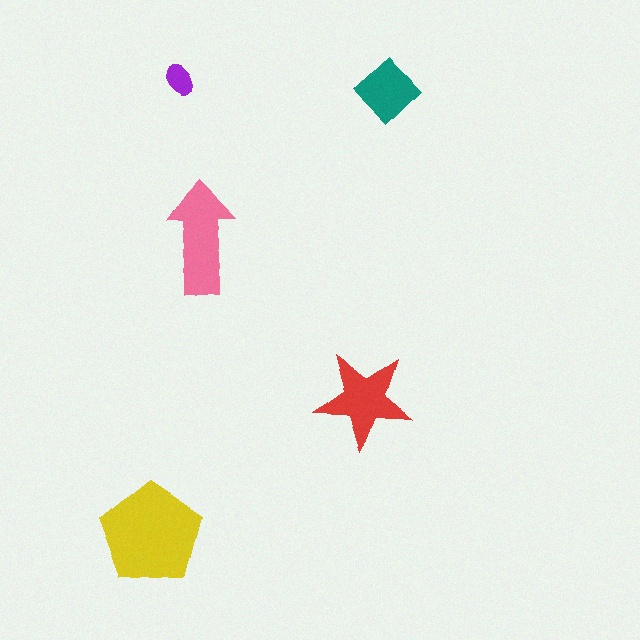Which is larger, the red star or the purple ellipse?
The red star.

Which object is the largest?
The yellow pentagon.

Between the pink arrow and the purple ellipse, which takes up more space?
The pink arrow.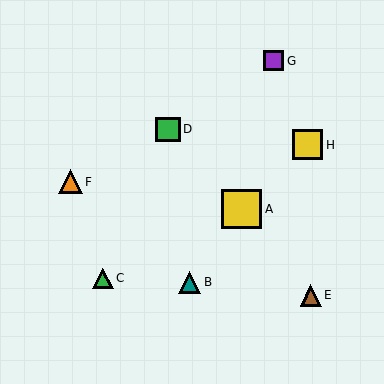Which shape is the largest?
The yellow square (labeled A) is the largest.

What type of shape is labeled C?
Shape C is a green triangle.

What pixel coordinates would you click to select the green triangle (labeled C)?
Click at (103, 278) to select the green triangle C.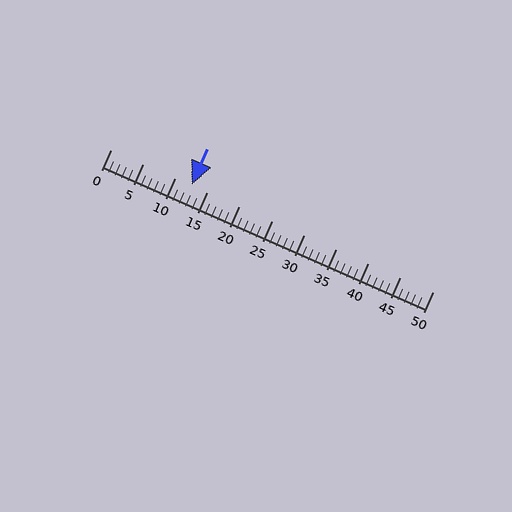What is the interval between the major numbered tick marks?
The major tick marks are spaced 5 units apart.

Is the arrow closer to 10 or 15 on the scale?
The arrow is closer to 15.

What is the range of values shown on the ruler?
The ruler shows values from 0 to 50.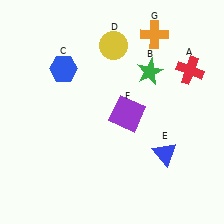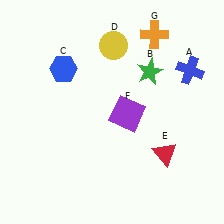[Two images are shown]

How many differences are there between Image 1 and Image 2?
There are 2 differences between the two images.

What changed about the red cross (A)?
In Image 1, A is red. In Image 2, it changed to blue.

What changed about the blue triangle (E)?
In Image 1, E is blue. In Image 2, it changed to red.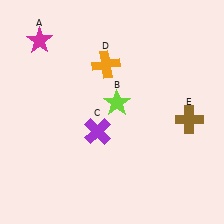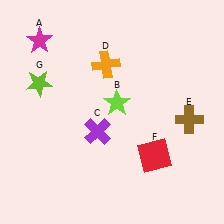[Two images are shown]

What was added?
A red square (F), a lime star (G) were added in Image 2.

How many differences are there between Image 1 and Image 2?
There are 2 differences between the two images.